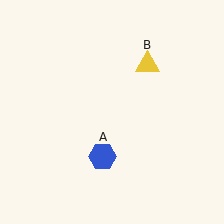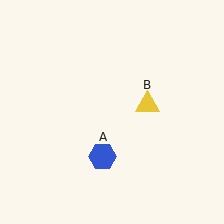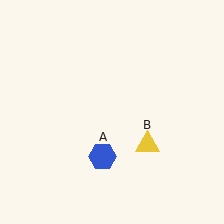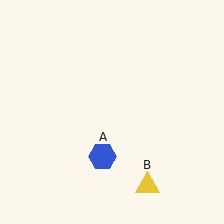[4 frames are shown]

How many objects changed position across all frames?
1 object changed position: yellow triangle (object B).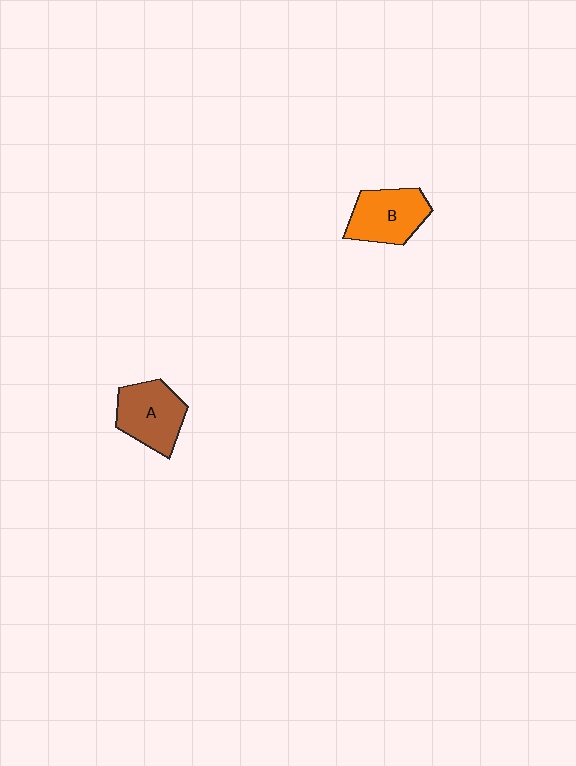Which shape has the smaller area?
Shape B (orange).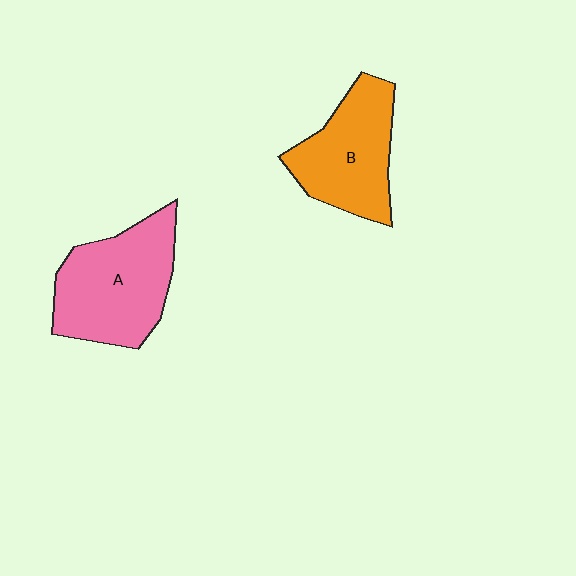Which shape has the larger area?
Shape A (pink).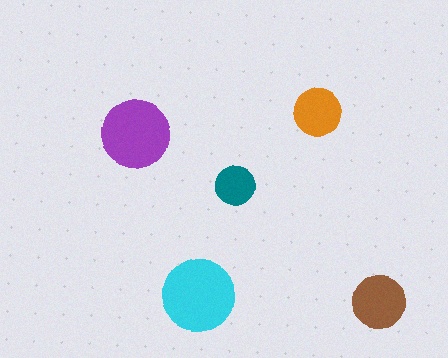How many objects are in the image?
There are 5 objects in the image.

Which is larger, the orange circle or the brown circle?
The brown one.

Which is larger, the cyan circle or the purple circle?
The cyan one.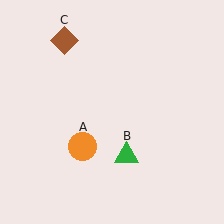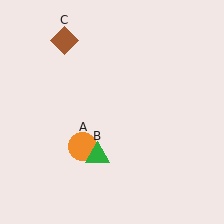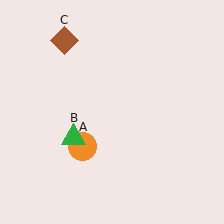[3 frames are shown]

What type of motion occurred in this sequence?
The green triangle (object B) rotated clockwise around the center of the scene.